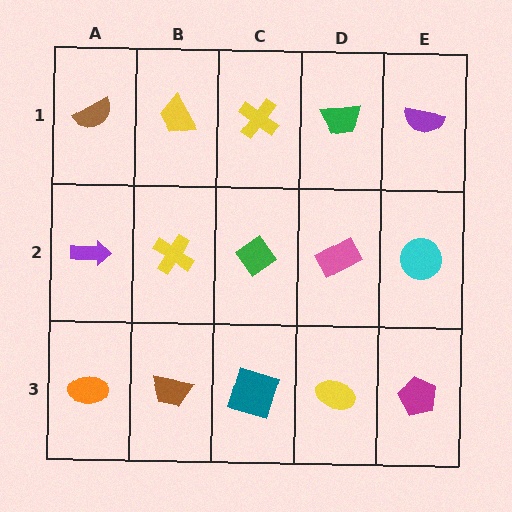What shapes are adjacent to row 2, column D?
A green trapezoid (row 1, column D), a yellow ellipse (row 3, column D), a green diamond (row 2, column C), a cyan circle (row 2, column E).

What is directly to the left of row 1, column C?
A yellow trapezoid.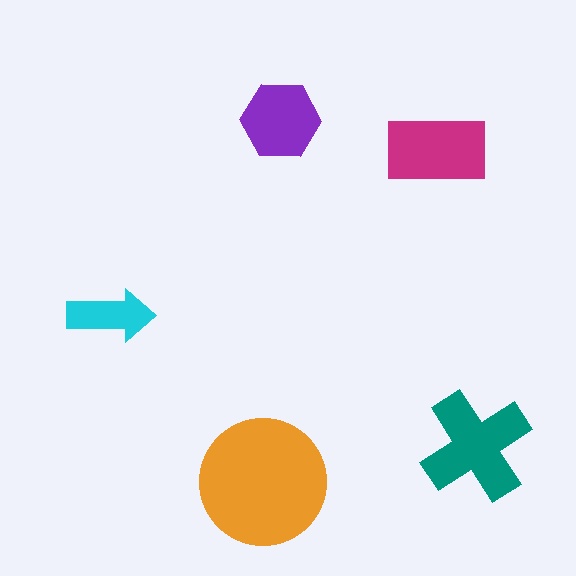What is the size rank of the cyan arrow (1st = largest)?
5th.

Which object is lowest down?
The orange circle is bottommost.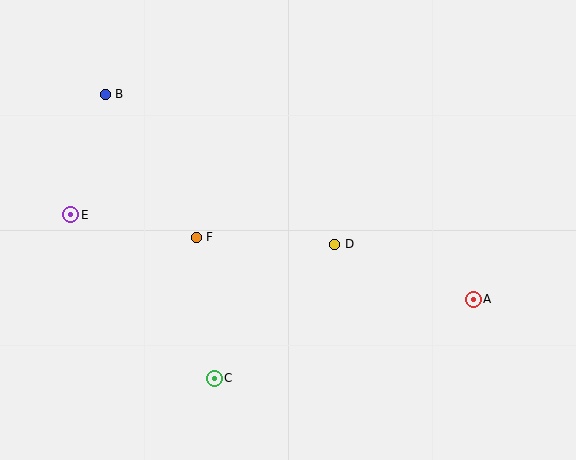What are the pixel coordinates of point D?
Point D is at (335, 244).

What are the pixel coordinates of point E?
Point E is at (71, 215).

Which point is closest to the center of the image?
Point D at (335, 244) is closest to the center.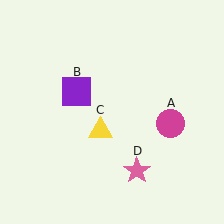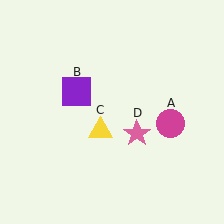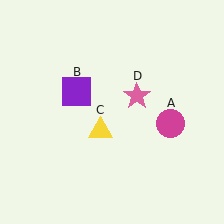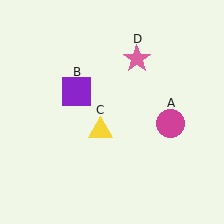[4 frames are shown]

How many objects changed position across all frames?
1 object changed position: pink star (object D).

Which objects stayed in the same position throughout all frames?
Magenta circle (object A) and purple square (object B) and yellow triangle (object C) remained stationary.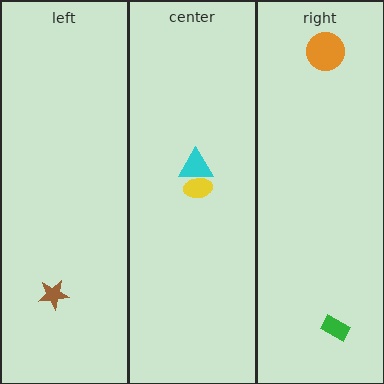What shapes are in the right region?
The orange circle, the green rectangle.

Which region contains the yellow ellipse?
The center region.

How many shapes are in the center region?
2.